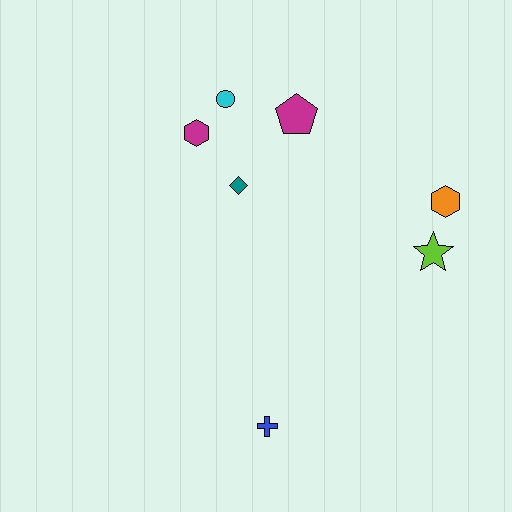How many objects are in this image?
There are 7 objects.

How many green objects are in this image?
There are no green objects.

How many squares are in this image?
There are no squares.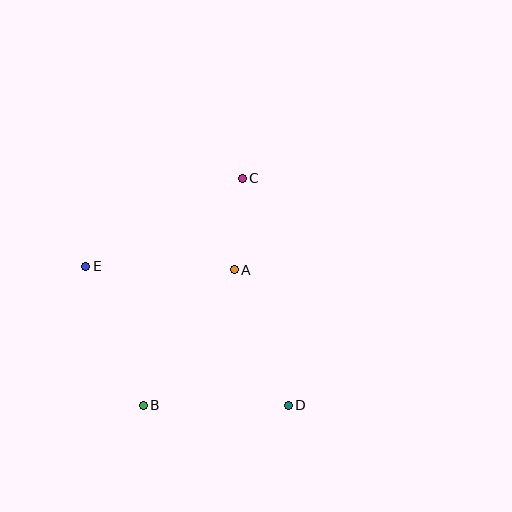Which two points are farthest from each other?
Points B and C are farthest from each other.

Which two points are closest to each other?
Points A and C are closest to each other.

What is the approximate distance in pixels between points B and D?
The distance between B and D is approximately 145 pixels.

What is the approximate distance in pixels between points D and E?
The distance between D and E is approximately 245 pixels.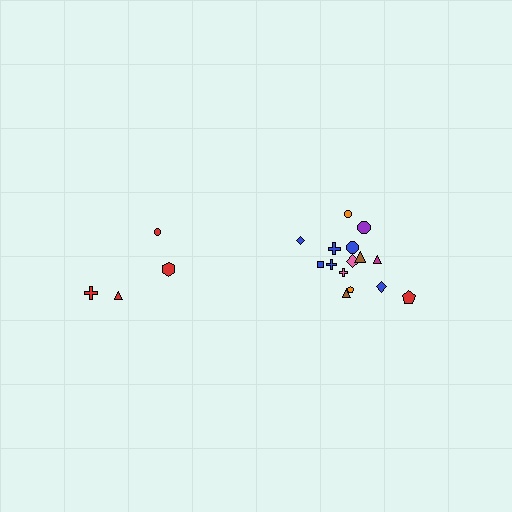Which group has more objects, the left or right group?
The right group.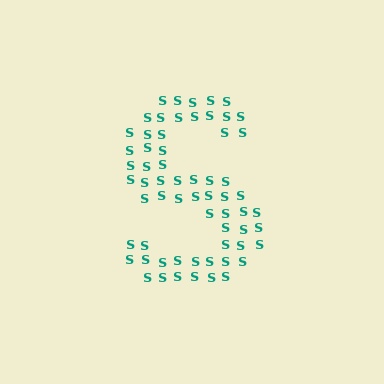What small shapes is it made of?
It is made of small letter S's.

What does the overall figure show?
The overall figure shows the letter S.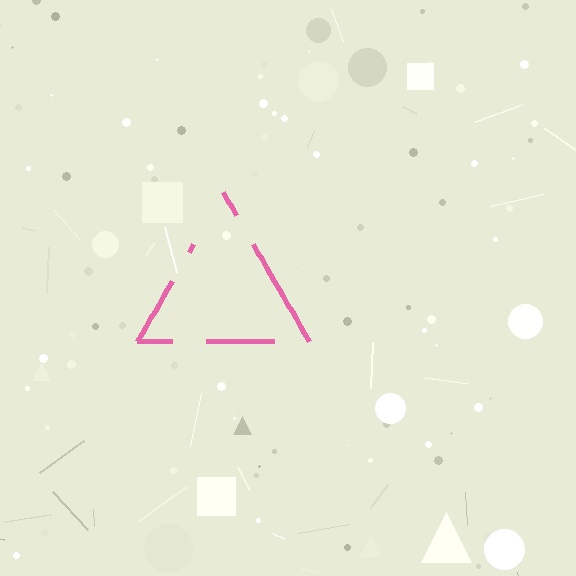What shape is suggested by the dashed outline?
The dashed outline suggests a triangle.